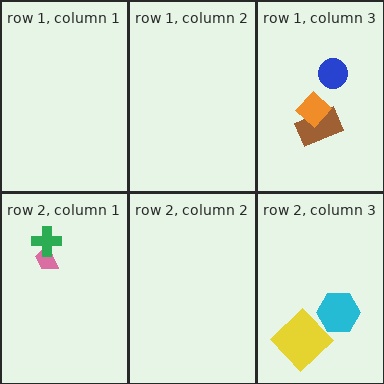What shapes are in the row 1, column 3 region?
The brown rectangle, the blue circle, the orange diamond.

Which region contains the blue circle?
The row 1, column 3 region.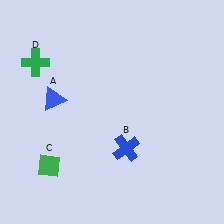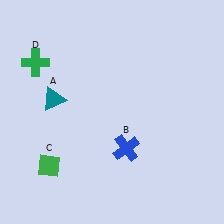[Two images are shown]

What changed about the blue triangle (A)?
In Image 1, A is blue. In Image 2, it changed to teal.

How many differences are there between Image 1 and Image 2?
There is 1 difference between the two images.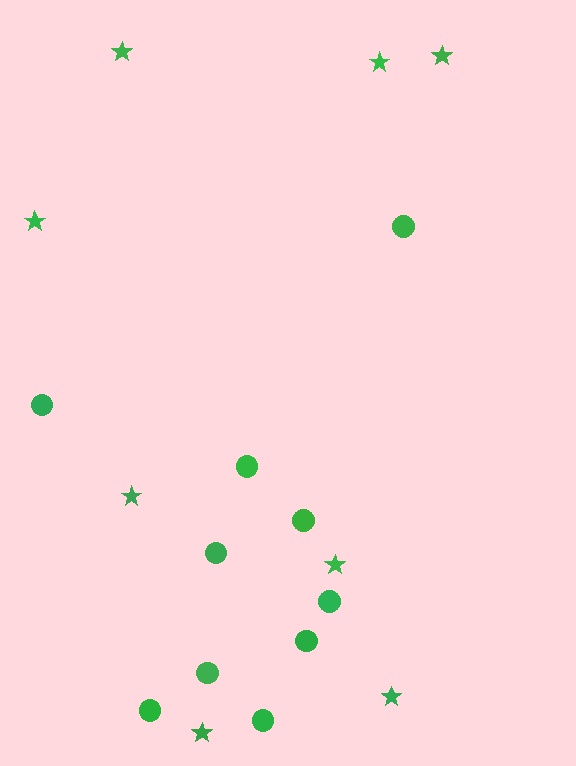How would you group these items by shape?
There are 2 groups: one group of circles (10) and one group of stars (8).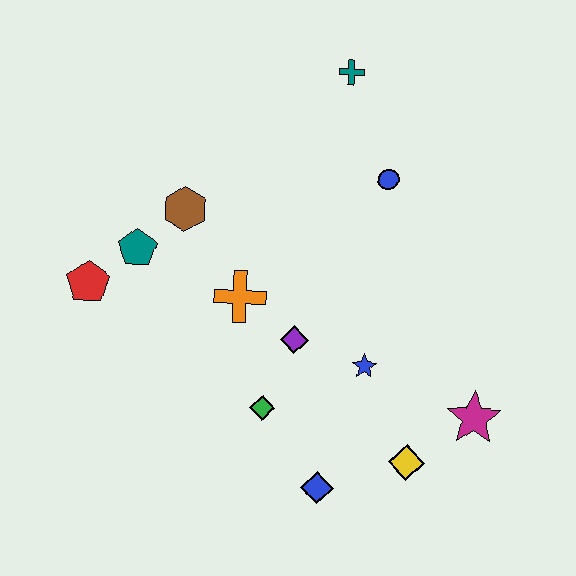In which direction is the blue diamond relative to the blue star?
The blue diamond is below the blue star.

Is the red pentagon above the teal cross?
No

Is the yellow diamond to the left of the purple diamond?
No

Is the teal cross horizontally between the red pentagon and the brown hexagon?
No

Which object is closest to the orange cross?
The purple diamond is closest to the orange cross.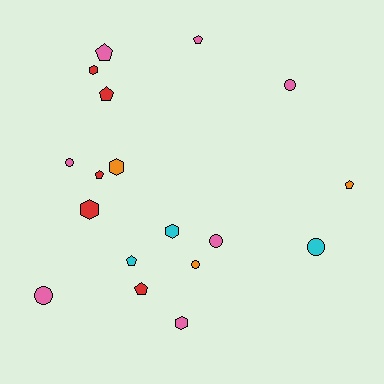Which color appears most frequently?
Pink, with 7 objects.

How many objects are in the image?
There are 18 objects.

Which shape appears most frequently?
Pentagon, with 7 objects.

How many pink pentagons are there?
There are 2 pink pentagons.